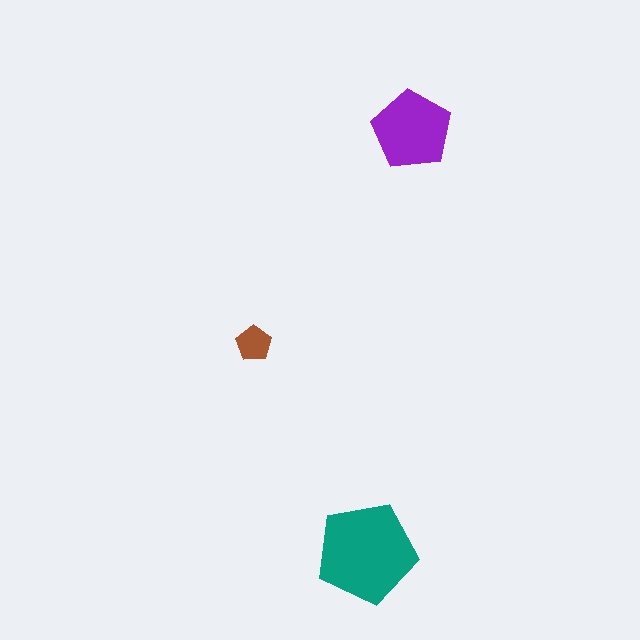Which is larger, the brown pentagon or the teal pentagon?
The teal one.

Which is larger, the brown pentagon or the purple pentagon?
The purple one.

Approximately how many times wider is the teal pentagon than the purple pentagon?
About 1.5 times wider.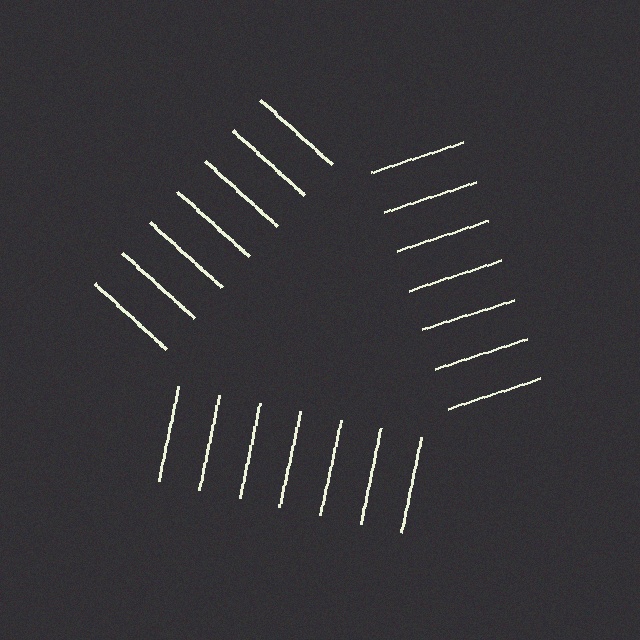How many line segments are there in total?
21 — 7 along each of the 3 edges.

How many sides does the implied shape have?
3 sides — the line-ends trace a triangle.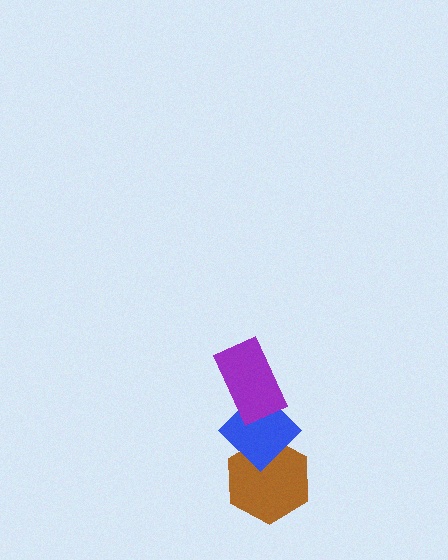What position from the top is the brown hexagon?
The brown hexagon is 3rd from the top.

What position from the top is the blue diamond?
The blue diamond is 2nd from the top.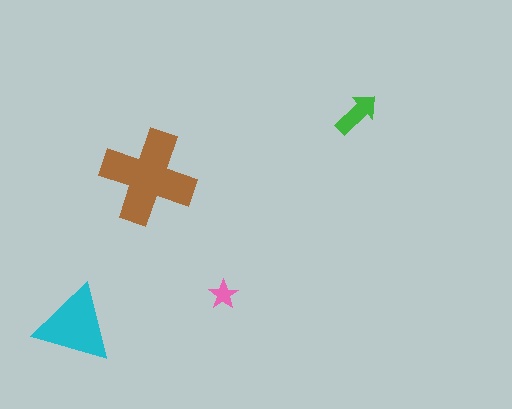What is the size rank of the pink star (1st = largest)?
4th.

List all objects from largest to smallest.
The brown cross, the cyan triangle, the green arrow, the pink star.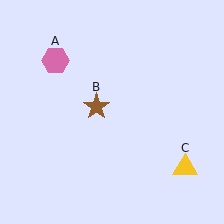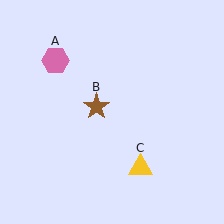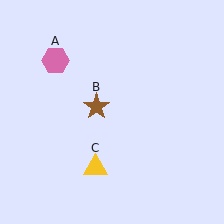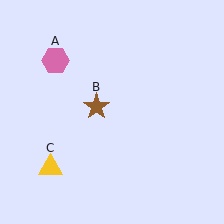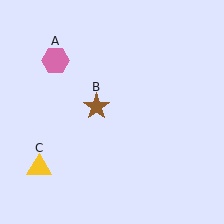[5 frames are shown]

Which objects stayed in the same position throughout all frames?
Pink hexagon (object A) and brown star (object B) remained stationary.